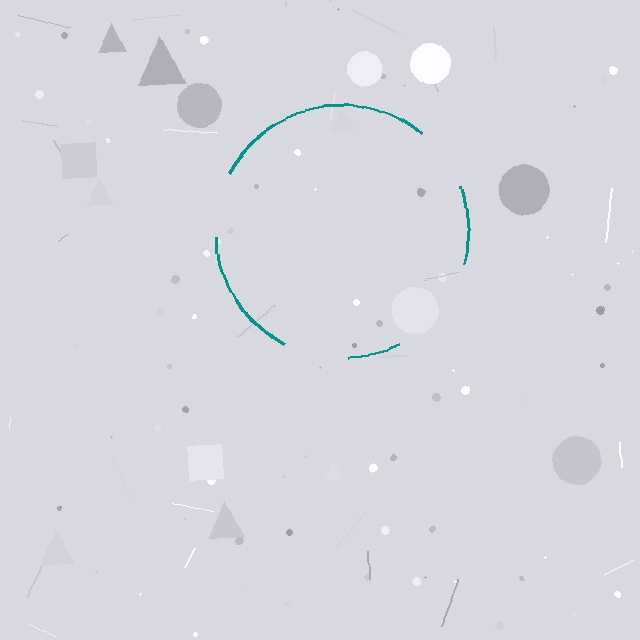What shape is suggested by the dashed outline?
The dashed outline suggests a circle.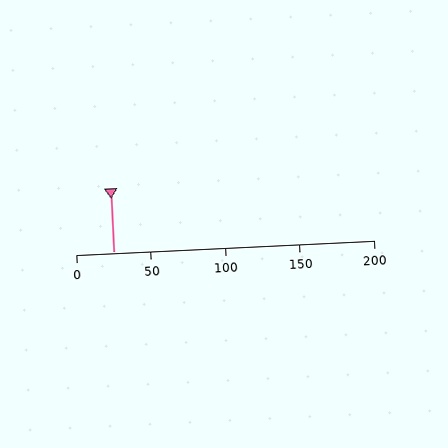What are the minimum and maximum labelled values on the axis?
The axis runs from 0 to 200.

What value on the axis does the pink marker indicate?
The marker indicates approximately 25.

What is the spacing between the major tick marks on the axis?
The major ticks are spaced 50 apart.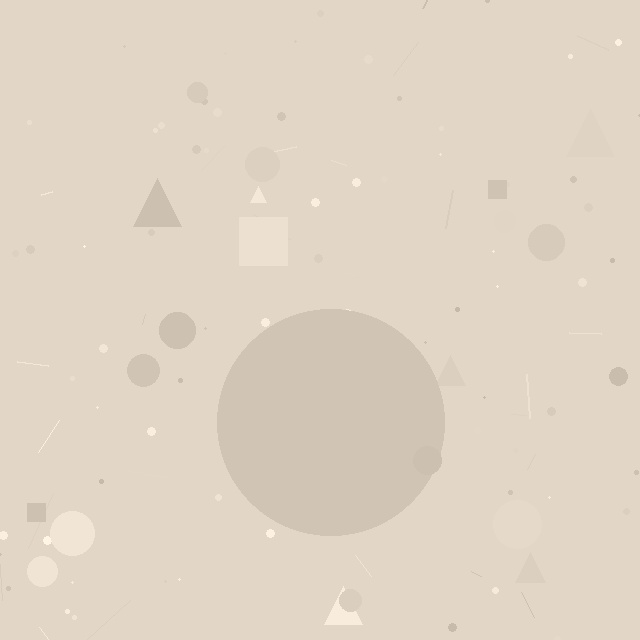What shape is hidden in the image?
A circle is hidden in the image.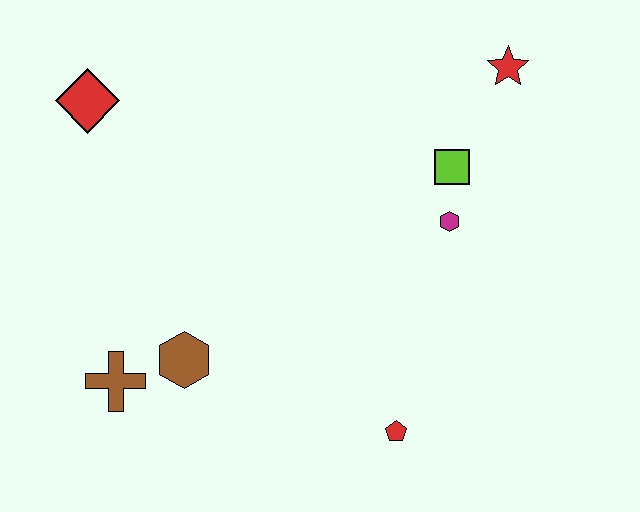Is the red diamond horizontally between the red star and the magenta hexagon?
No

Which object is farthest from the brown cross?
The red star is farthest from the brown cross.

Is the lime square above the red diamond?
No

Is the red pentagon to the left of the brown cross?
No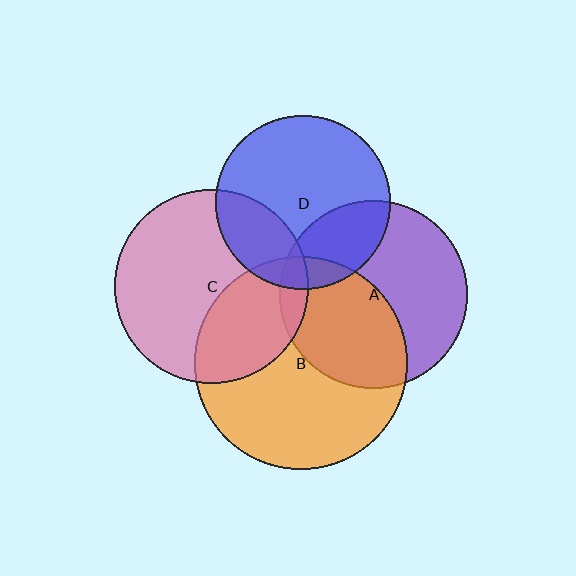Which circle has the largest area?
Circle B (orange).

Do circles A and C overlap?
Yes.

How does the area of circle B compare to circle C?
Approximately 1.2 times.